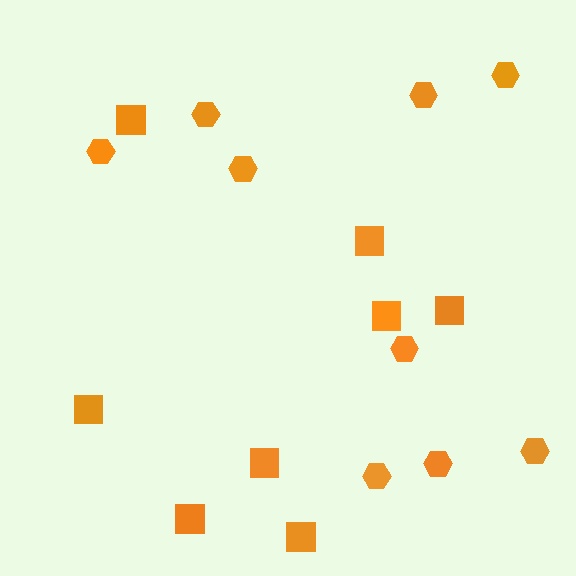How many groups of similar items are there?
There are 2 groups: one group of hexagons (9) and one group of squares (8).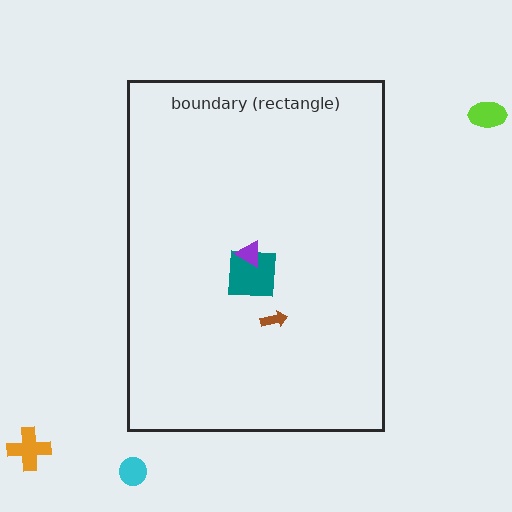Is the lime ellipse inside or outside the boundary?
Outside.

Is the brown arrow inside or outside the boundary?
Inside.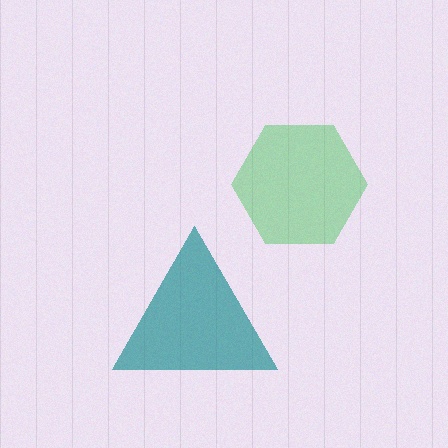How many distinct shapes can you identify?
There are 2 distinct shapes: a teal triangle, a green hexagon.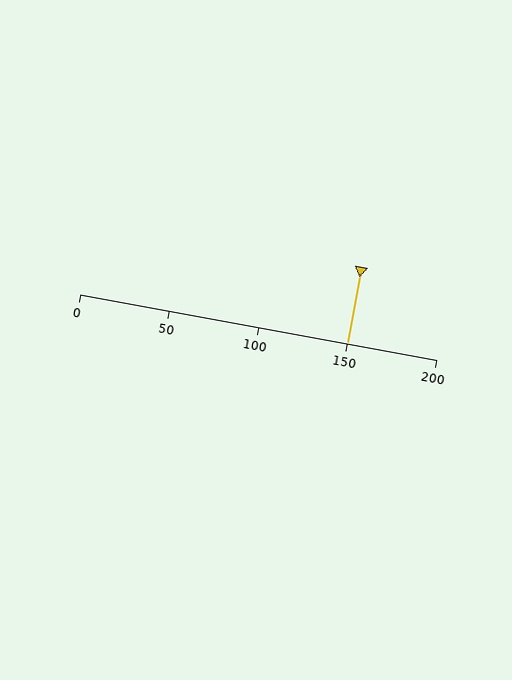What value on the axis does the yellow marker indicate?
The marker indicates approximately 150.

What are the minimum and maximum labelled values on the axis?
The axis runs from 0 to 200.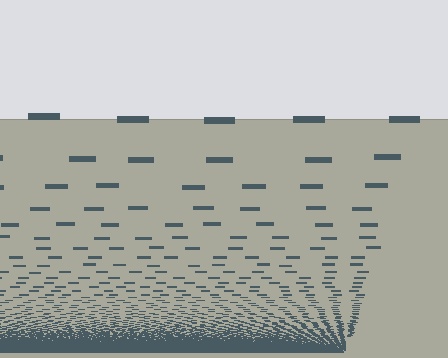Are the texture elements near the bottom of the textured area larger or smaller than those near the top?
Smaller. The gradient is inverted — elements near the bottom are smaller and denser.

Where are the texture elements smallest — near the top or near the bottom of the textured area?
Near the bottom.